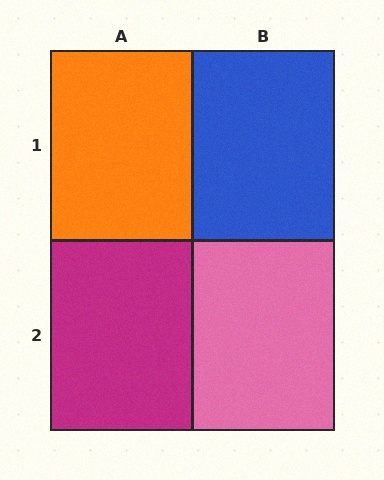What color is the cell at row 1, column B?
Blue.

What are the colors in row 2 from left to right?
Magenta, pink.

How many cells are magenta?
1 cell is magenta.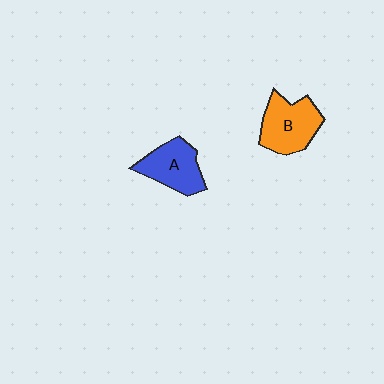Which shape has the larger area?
Shape B (orange).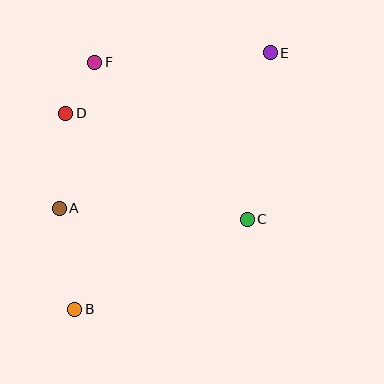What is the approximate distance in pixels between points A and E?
The distance between A and E is approximately 262 pixels.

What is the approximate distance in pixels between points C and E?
The distance between C and E is approximately 168 pixels.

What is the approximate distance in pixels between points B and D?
The distance between B and D is approximately 196 pixels.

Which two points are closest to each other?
Points D and F are closest to each other.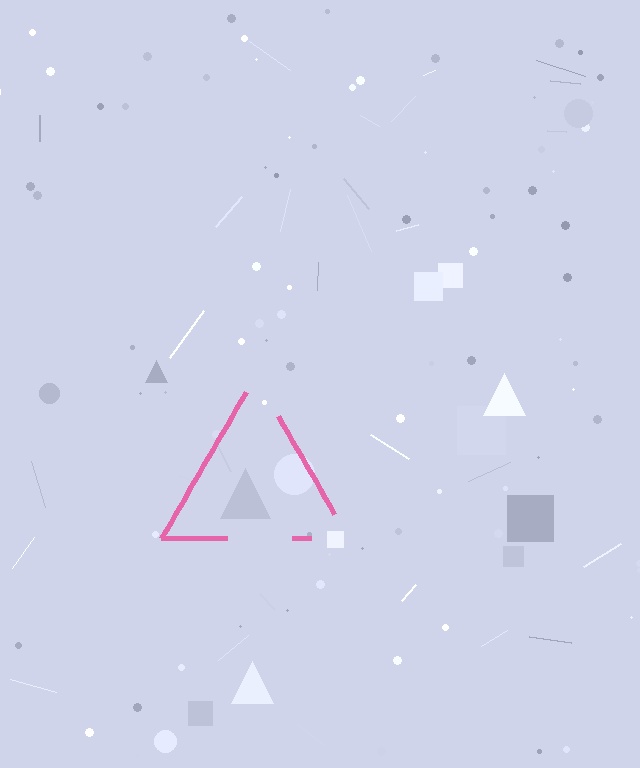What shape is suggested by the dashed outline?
The dashed outline suggests a triangle.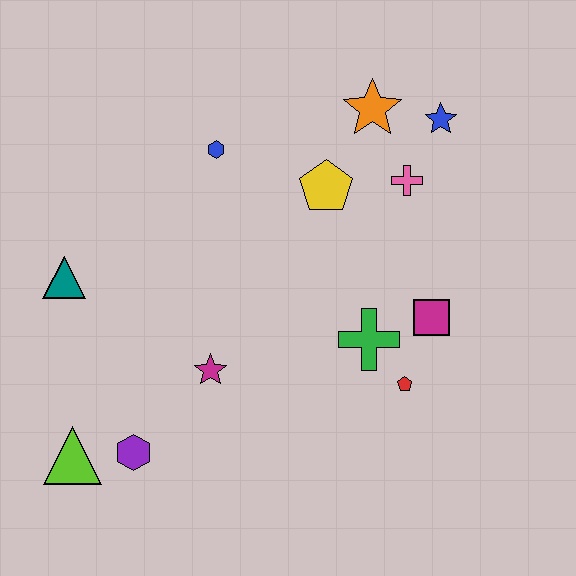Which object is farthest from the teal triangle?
The blue star is farthest from the teal triangle.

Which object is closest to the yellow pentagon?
The pink cross is closest to the yellow pentagon.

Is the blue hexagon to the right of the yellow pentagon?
No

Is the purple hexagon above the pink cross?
No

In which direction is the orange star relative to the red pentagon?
The orange star is above the red pentagon.